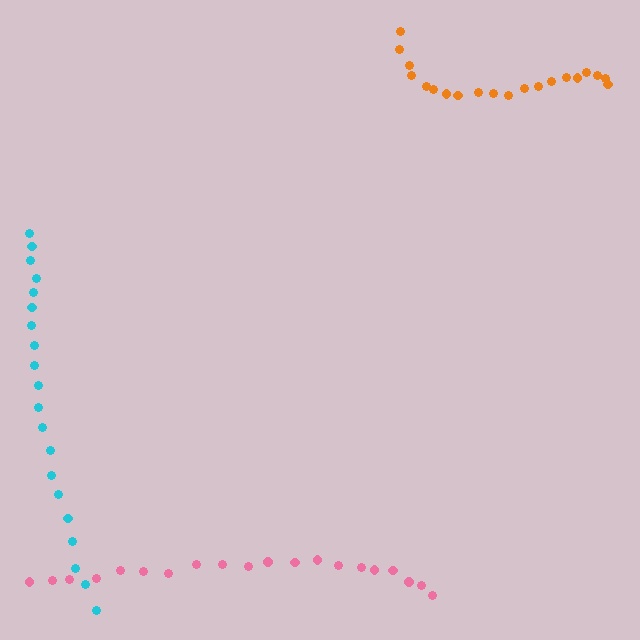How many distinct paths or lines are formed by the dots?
There are 3 distinct paths.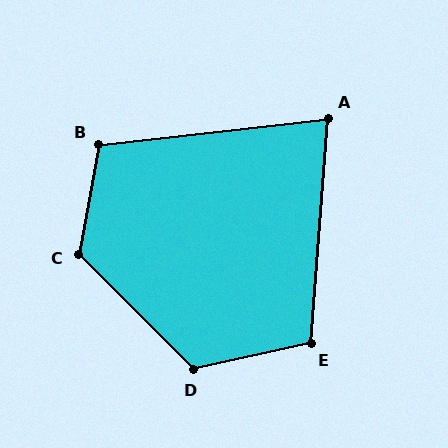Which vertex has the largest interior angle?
C, at approximately 125 degrees.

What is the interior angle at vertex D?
Approximately 123 degrees (obtuse).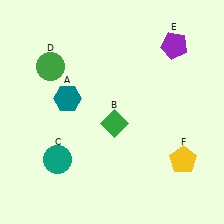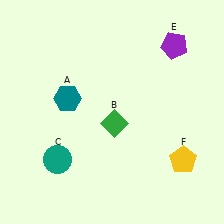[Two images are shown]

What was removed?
The green circle (D) was removed in Image 2.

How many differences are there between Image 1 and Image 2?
There is 1 difference between the two images.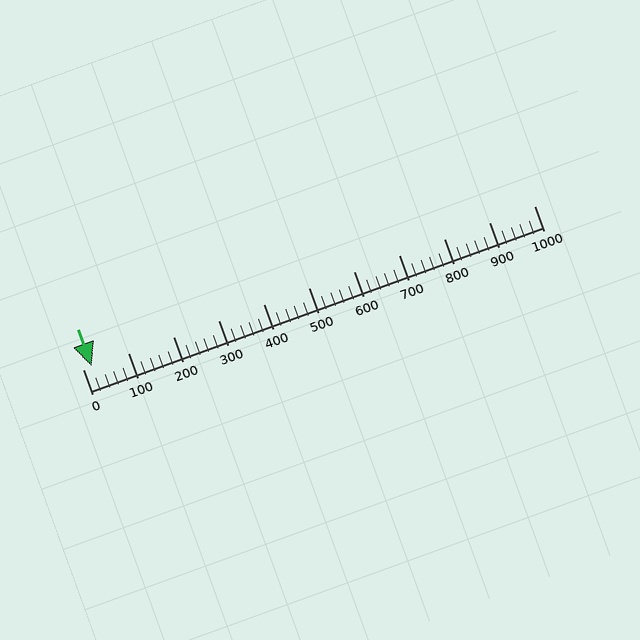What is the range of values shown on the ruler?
The ruler shows values from 0 to 1000.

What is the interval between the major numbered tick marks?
The major tick marks are spaced 100 units apart.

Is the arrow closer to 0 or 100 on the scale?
The arrow is closer to 0.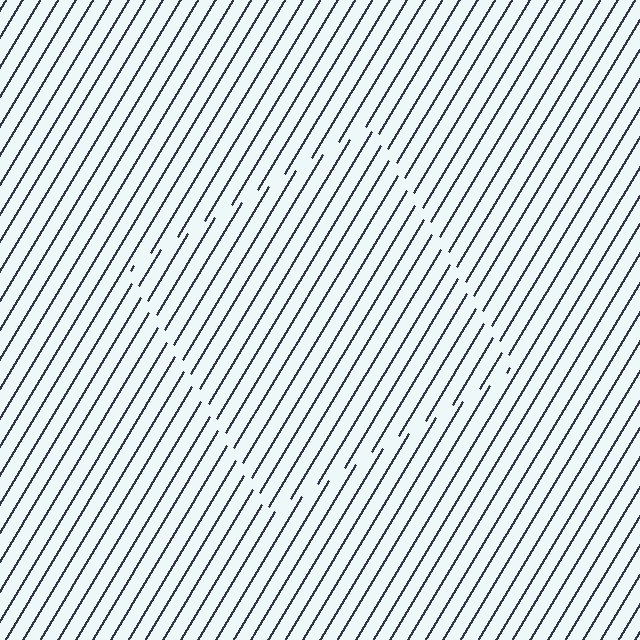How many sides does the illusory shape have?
4 sides — the line-ends trace a square.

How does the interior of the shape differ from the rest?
The interior of the shape contains the same grating, shifted by half a period — the contour is defined by the phase discontinuity where line-ends from the inner and outer gratings abut.